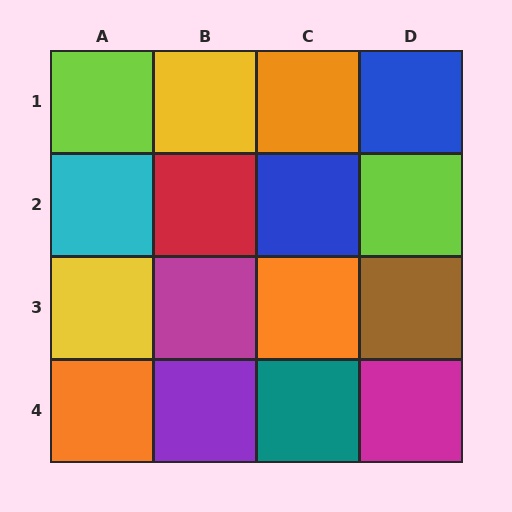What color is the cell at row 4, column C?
Teal.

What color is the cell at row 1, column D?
Blue.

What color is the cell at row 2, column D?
Lime.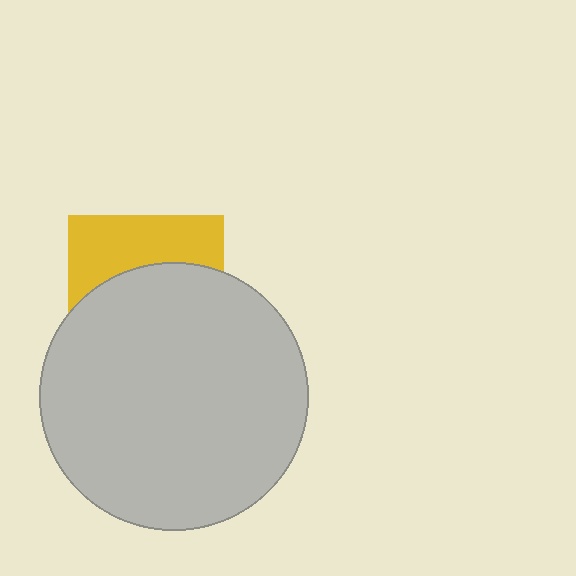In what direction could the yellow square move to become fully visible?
The yellow square could move up. That would shift it out from behind the light gray circle entirely.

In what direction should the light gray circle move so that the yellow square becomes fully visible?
The light gray circle should move down. That is the shortest direction to clear the overlap and leave the yellow square fully visible.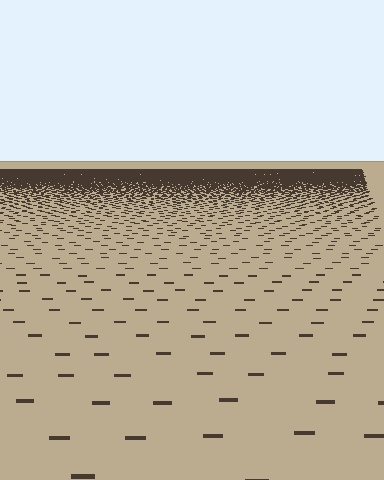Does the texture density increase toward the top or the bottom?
Density increases toward the top.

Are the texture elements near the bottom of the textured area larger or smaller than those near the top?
Larger. Near the bottom, elements are closer to the viewer and appear at a bigger on-screen size.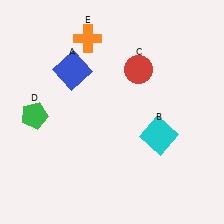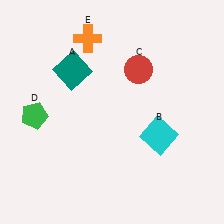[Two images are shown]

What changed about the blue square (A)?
In Image 1, A is blue. In Image 2, it changed to teal.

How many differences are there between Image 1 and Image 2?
There is 1 difference between the two images.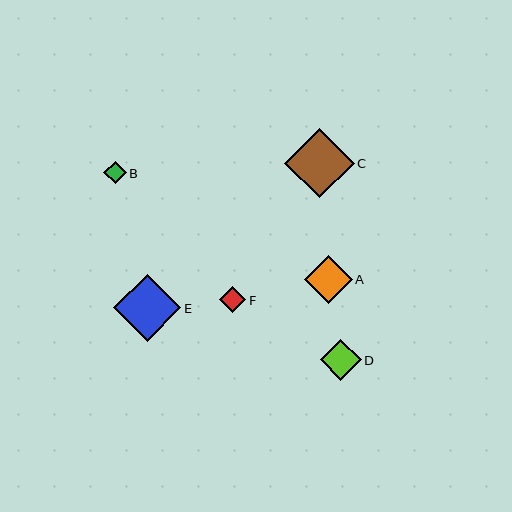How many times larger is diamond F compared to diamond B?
Diamond F is approximately 1.2 times the size of diamond B.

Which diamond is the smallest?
Diamond B is the smallest with a size of approximately 22 pixels.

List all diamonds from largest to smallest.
From largest to smallest: C, E, A, D, F, B.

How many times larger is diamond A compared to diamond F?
Diamond A is approximately 1.8 times the size of diamond F.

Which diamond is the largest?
Diamond C is the largest with a size of approximately 70 pixels.